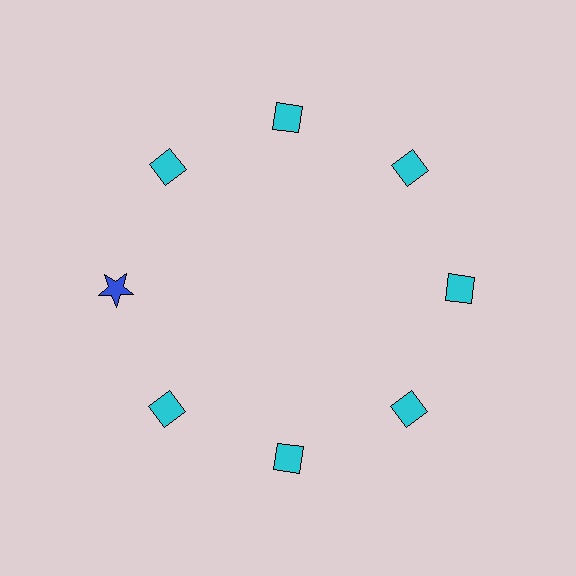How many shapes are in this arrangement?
There are 8 shapes arranged in a ring pattern.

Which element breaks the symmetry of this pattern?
The blue star at roughly the 9 o'clock position breaks the symmetry. All other shapes are cyan diamonds.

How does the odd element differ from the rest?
It differs in both color (blue instead of cyan) and shape (star instead of diamond).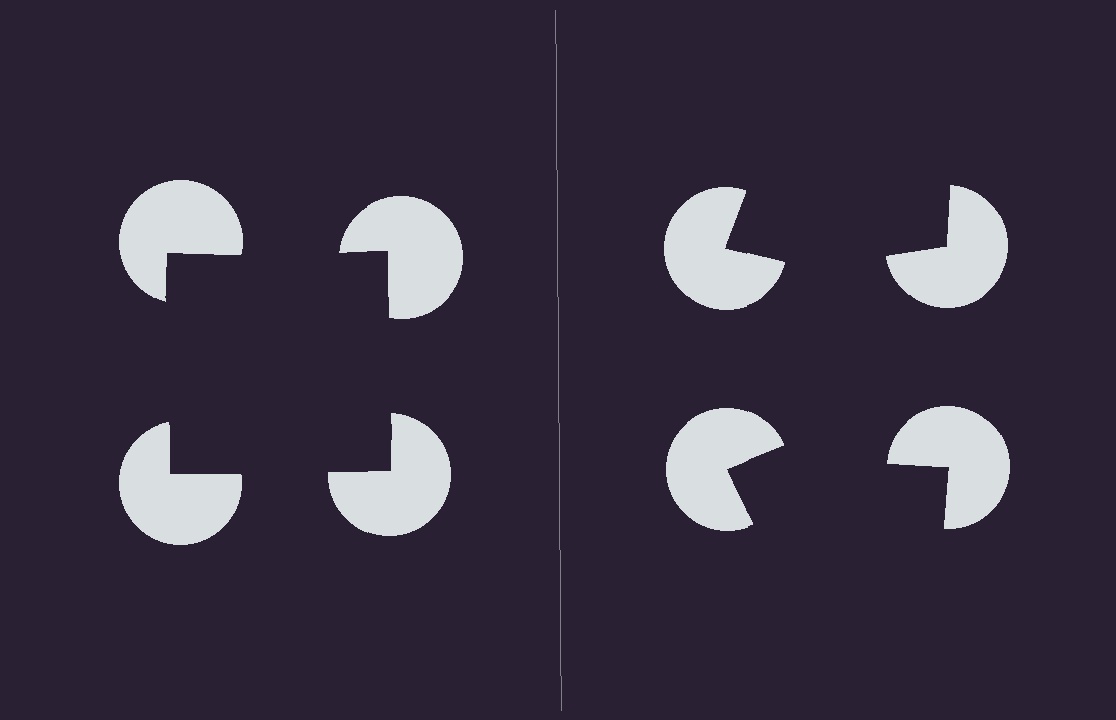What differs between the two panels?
The pac-man discs are positioned identically on both sides; only the wedge orientations differ. On the left they align to a square; on the right they are misaligned.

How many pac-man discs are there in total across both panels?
8 — 4 on each side.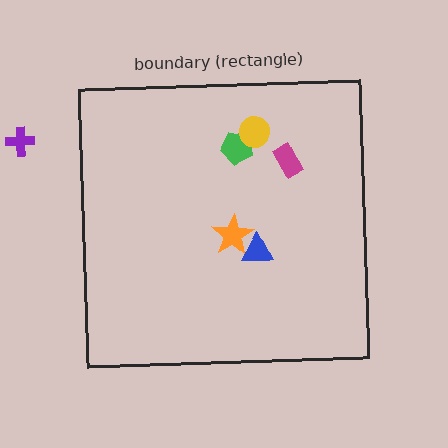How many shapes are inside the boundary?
5 inside, 1 outside.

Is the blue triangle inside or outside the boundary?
Inside.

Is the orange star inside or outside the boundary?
Inside.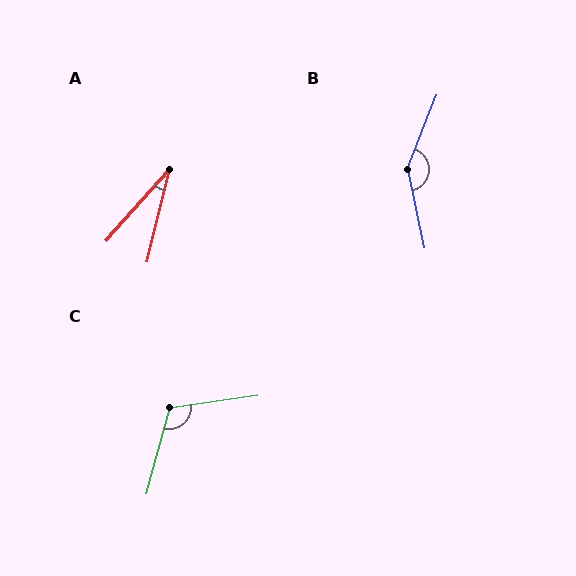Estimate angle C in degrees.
Approximately 113 degrees.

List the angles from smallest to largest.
A (28°), C (113°), B (147°).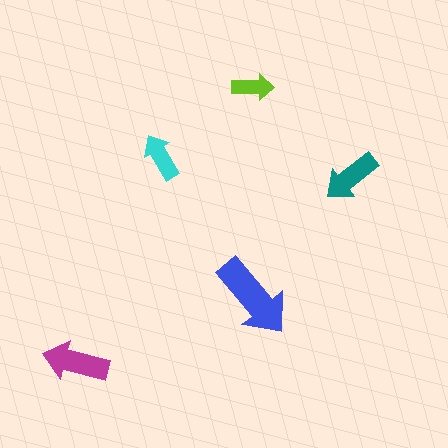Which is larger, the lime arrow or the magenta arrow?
The magenta one.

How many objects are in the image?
There are 5 objects in the image.